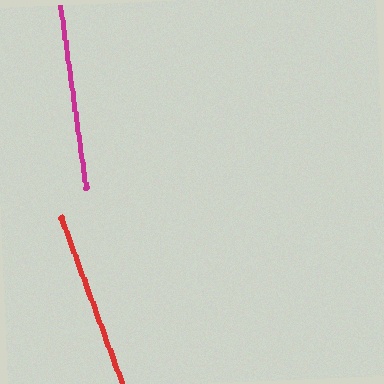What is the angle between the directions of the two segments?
Approximately 12 degrees.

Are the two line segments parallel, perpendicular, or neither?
Neither parallel nor perpendicular — they differ by about 12°.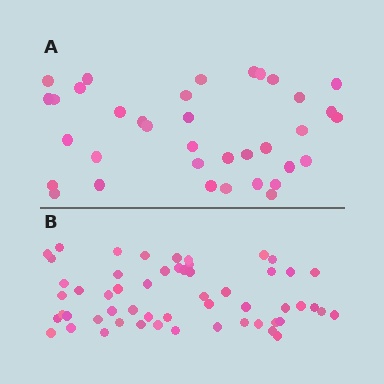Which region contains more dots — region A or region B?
Region B (the bottom region) has more dots.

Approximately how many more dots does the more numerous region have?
Region B has approximately 20 more dots than region A.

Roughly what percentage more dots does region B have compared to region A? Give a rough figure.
About 55% more.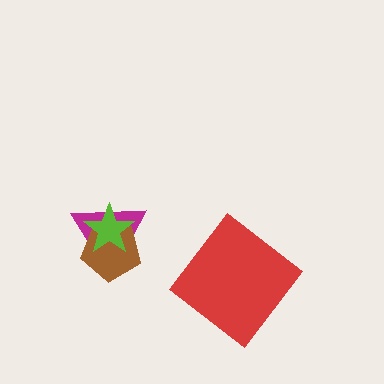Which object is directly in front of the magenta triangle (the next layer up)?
The brown pentagon is directly in front of the magenta triangle.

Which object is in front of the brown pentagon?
The lime star is in front of the brown pentagon.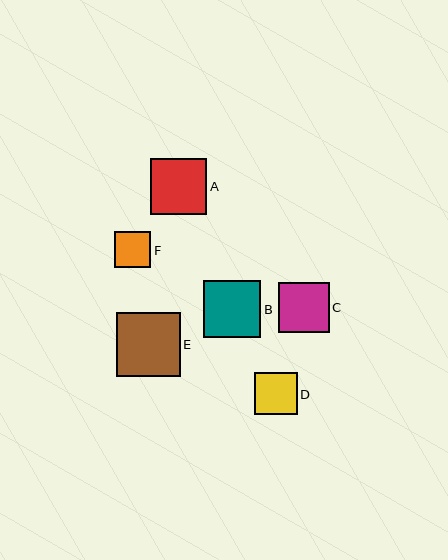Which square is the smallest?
Square F is the smallest with a size of approximately 36 pixels.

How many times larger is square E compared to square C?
Square E is approximately 1.3 times the size of square C.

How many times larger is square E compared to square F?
Square E is approximately 1.8 times the size of square F.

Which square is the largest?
Square E is the largest with a size of approximately 64 pixels.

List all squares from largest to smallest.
From largest to smallest: E, B, A, C, D, F.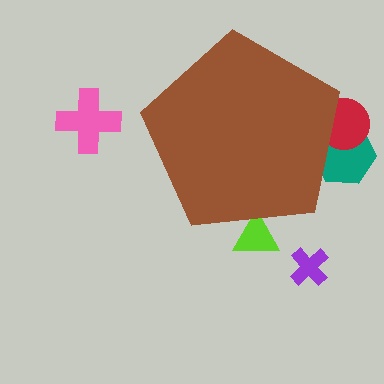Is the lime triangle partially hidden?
Yes, the lime triangle is partially hidden behind the brown pentagon.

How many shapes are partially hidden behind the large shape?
3 shapes are partially hidden.